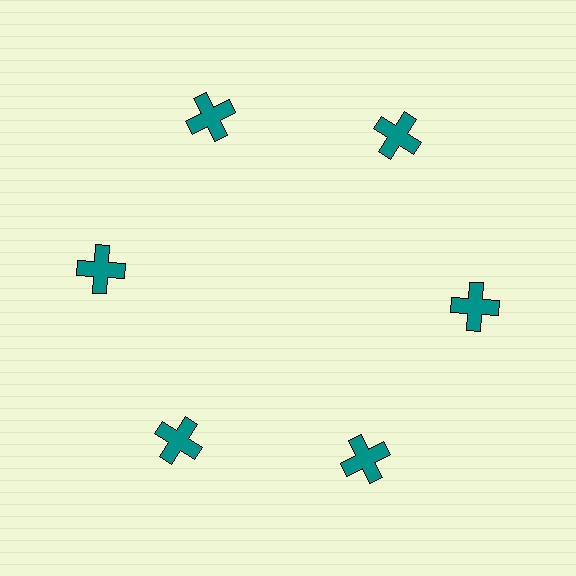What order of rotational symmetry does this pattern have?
This pattern has 6-fold rotational symmetry.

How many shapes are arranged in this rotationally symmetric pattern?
There are 6 shapes, arranged in 6 groups of 1.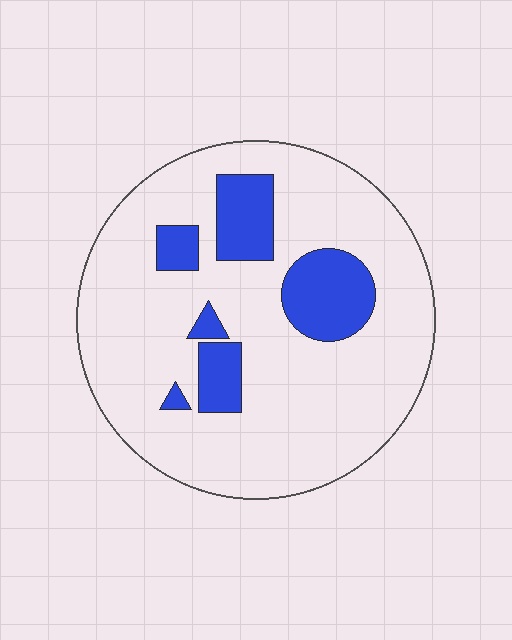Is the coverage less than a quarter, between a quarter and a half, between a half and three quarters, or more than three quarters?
Less than a quarter.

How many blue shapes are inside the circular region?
6.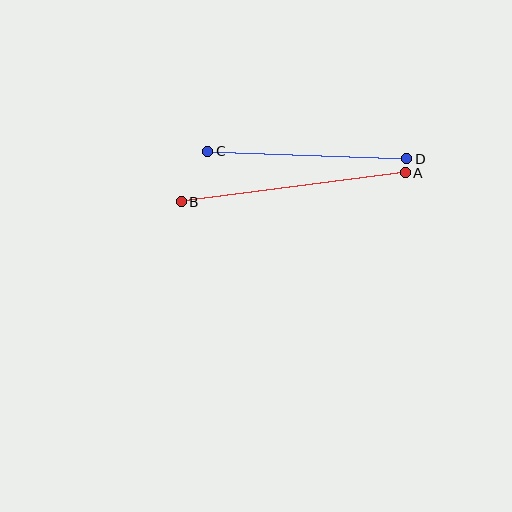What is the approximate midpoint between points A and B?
The midpoint is at approximately (293, 187) pixels.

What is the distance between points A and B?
The distance is approximately 226 pixels.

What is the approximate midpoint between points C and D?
The midpoint is at approximately (307, 155) pixels.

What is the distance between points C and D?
The distance is approximately 199 pixels.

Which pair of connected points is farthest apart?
Points A and B are farthest apart.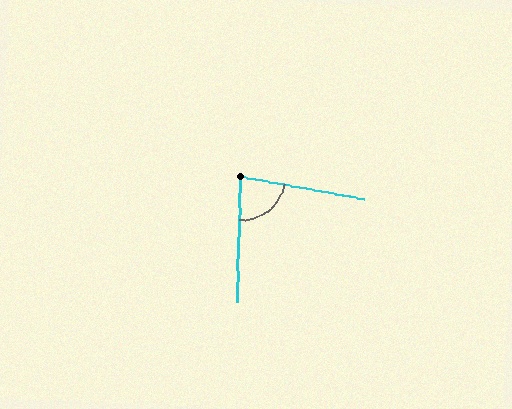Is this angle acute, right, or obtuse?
It is acute.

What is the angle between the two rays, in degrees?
Approximately 81 degrees.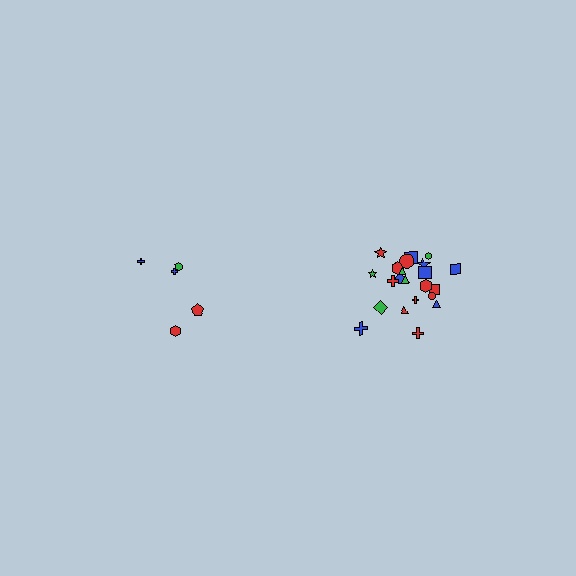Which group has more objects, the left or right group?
The right group.